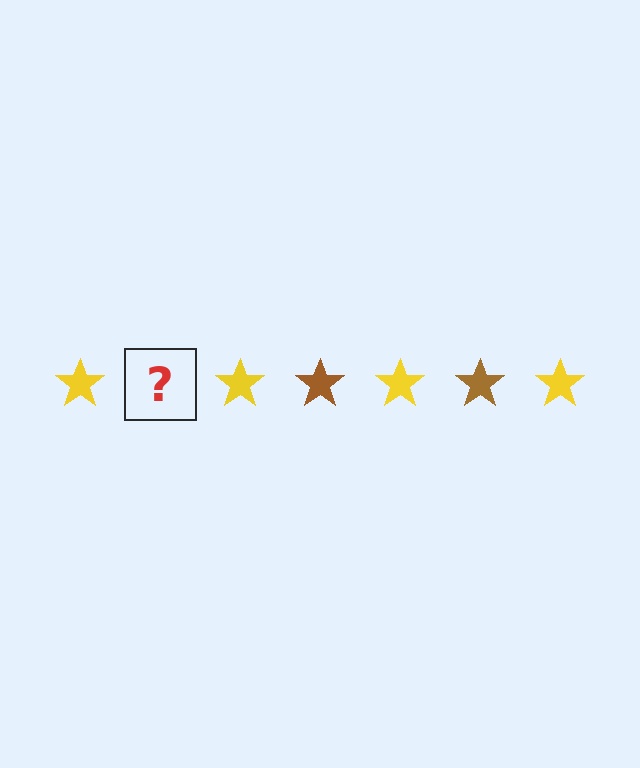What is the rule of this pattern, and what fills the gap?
The rule is that the pattern cycles through yellow, brown stars. The gap should be filled with a brown star.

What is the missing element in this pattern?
The missing element is a brown star.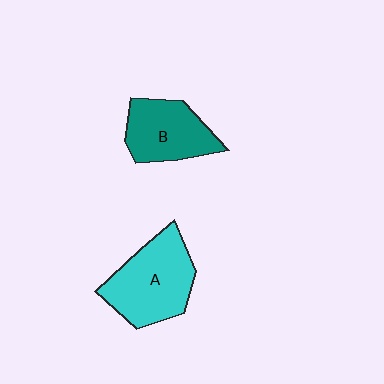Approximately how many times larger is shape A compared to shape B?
Approximately 1.3 times.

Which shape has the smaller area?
Shape B (teal).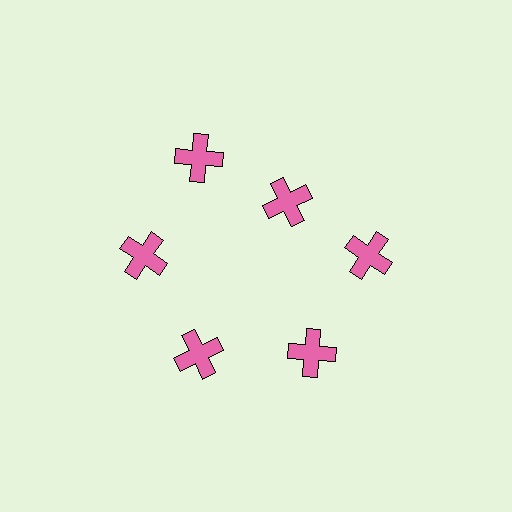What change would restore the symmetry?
The symmetry would be restored by moving it outward, back onto the ring so that all 6 crosses sit at equal angles and equal distance from the center.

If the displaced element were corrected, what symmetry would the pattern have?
It would have 6-fold rotational symmetry — the pattern would map onto itself every 60 degrees.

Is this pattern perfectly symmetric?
No. The 6 pink crosses are arranged in a ring, but one element near the 1 o'clock position is pulled inward toward the center, breaking the 6-fold rotational symmetry.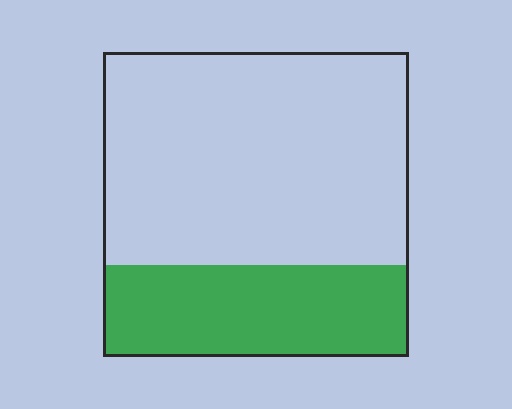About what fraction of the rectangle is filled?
About one third (1/3).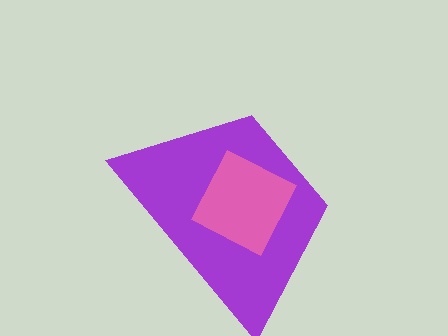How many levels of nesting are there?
2.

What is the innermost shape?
The pink diamond.